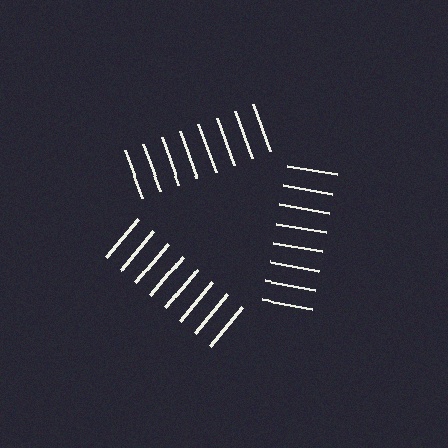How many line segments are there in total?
24 — 8 along each of the 3 edges.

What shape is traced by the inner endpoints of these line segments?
An illusory triangle — the line segments terminate on its edges but no continuous stroke is drawn.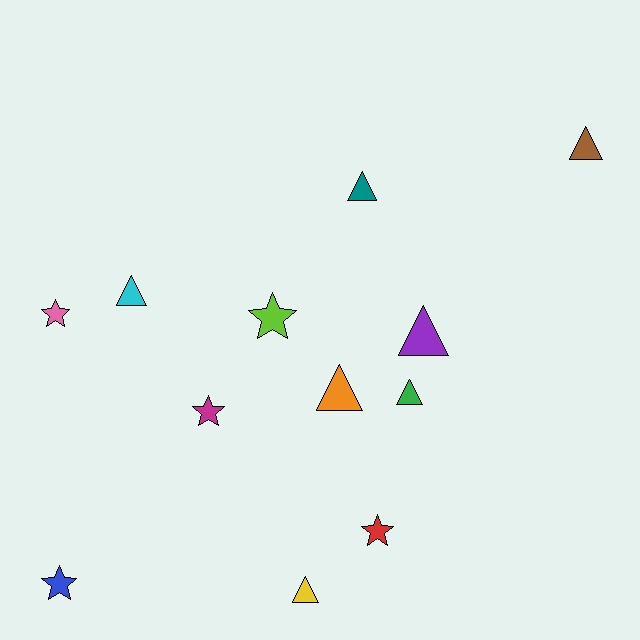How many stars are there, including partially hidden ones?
There are 5 stars.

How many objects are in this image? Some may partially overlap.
There are 12 objects.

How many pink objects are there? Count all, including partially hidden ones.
There is 1 pink object.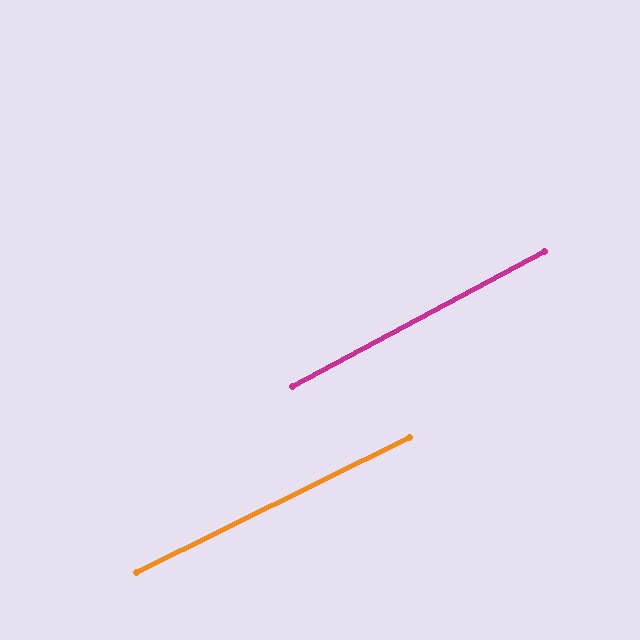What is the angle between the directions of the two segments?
Approximately 2 degrees.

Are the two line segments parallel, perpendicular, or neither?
Parallel — their directions differ by only 1.8°.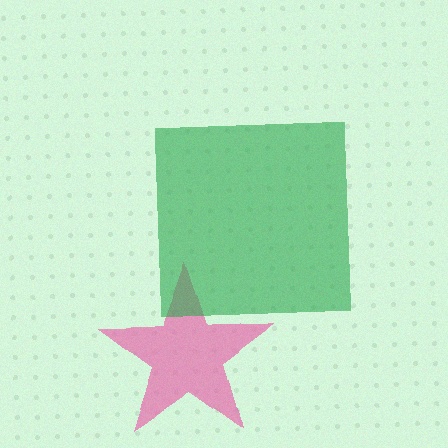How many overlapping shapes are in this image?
There are 2 overlapping shapes in the image.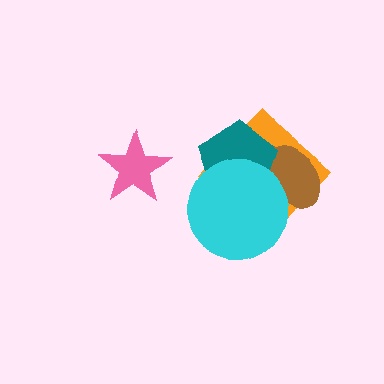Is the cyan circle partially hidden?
No, no other shape covers it.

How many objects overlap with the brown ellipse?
3 objects overlap with the brown ellipse.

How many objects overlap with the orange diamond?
3 objects overlap with the orange diamond.